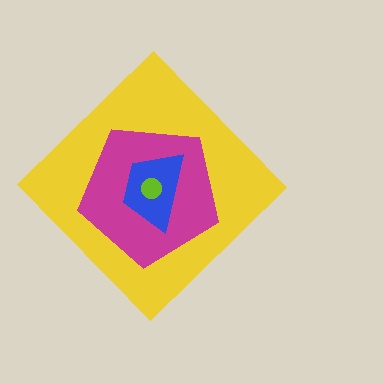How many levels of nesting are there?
4.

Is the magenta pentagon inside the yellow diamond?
Yes.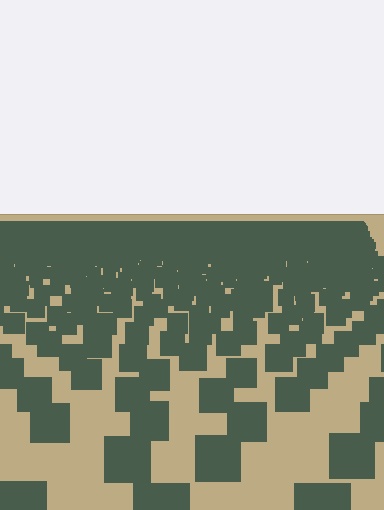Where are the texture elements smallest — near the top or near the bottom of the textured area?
Near the top.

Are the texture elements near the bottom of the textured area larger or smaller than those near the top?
Larger. Near the bottom, elements are closer to the viewer and appear at a bigger on-screen size.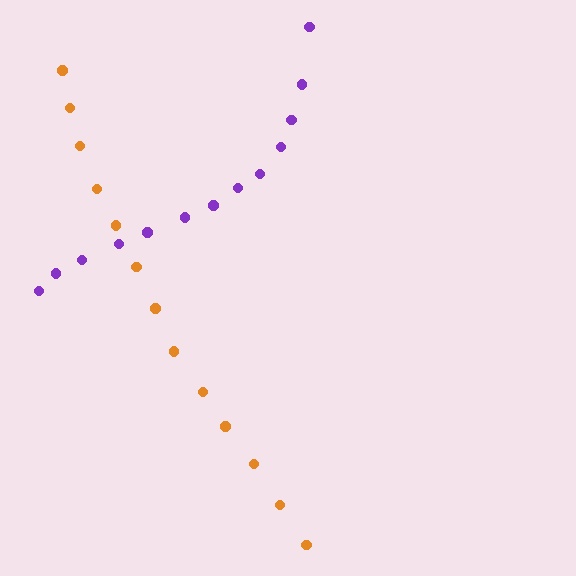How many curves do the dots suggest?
There are 2 distinct paths.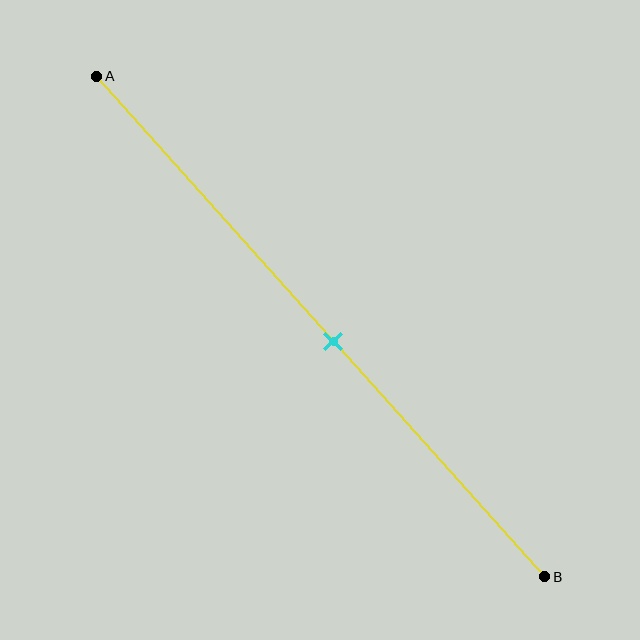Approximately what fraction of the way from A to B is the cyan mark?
The cyan mark is approximately 55% of the way from A to B.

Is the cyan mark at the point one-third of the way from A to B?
No, the mark is at about 55% from A, not at the 33% one-third point.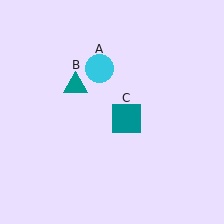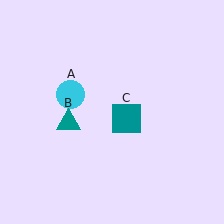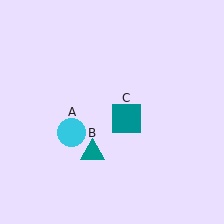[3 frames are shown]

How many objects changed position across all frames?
2 objects changed position: cyan circle (object A), teal triangle (object B).